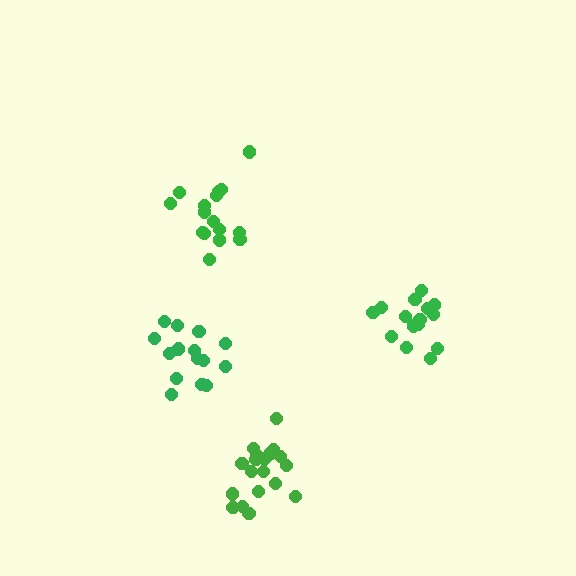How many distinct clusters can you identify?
There are 4 distinct clusters.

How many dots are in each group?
Group 1: 16 dots, Group 2: 16 dots, Group 3: 19 dots, Group 4: 16 dots (67 total).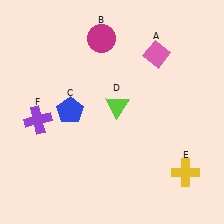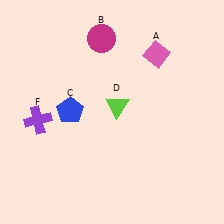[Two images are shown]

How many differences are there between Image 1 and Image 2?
There is 1 difference between the two images.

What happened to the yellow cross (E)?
The yellow cross (E) was removed in Image 2. It was in the bottom-right area of Image 1.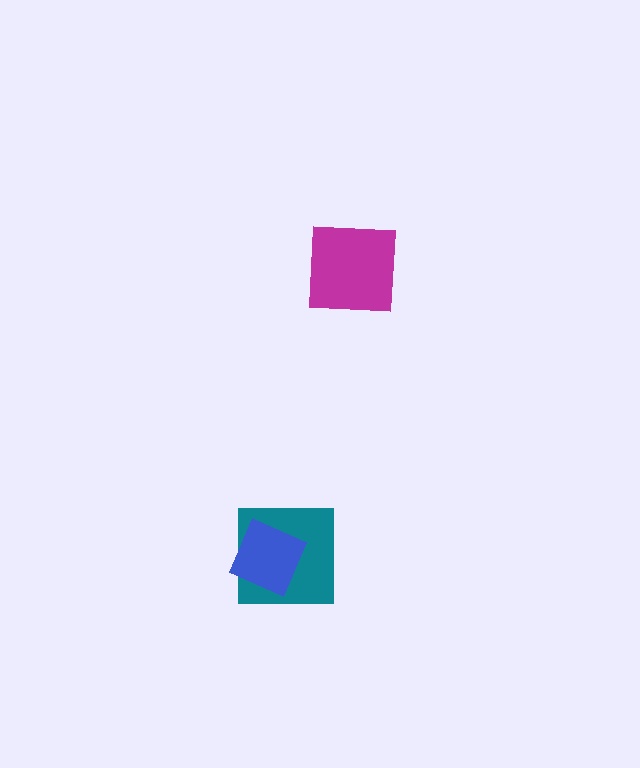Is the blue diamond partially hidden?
No, no other shape covers it.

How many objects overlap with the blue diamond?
1 object overlaps with the blue diamond.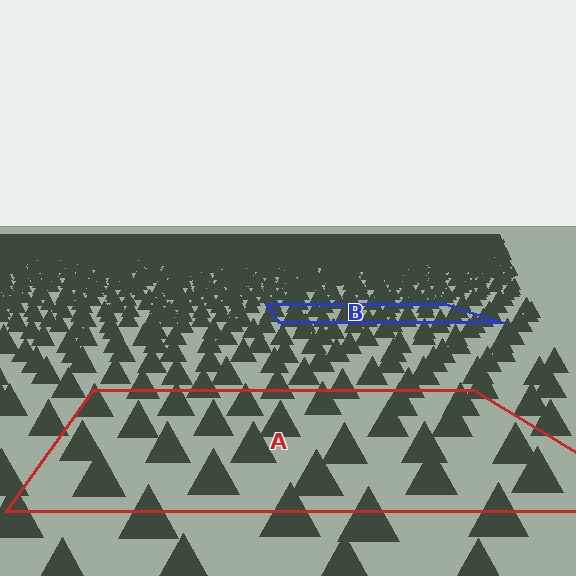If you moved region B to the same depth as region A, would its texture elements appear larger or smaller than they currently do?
They would appear larger. At a closer depth, the same texture elements are projected at a bigger on-screen size.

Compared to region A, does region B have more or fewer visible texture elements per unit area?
Region B has more texture elements per unit area — they are packed more densely because it is farther away.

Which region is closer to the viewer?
Region A is closer. The texture elements there are larger and more spread out.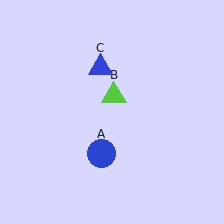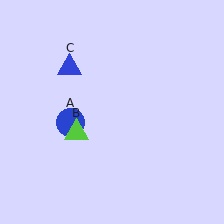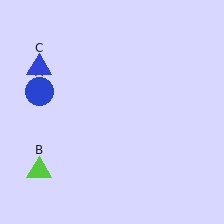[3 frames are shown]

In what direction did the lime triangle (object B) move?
The lime triangle (object B) moved down and to the left.